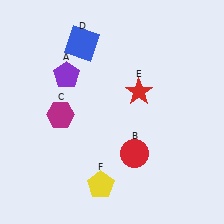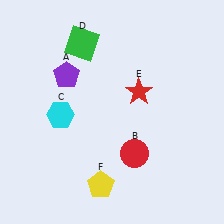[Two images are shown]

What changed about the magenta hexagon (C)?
In Image 1, C is magenta. In Image 2, it changed to cyan.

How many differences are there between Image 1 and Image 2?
There are 2 differences between the two images.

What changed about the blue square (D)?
In Image 1, D is blue. In Image 2, it changed to green.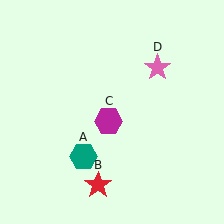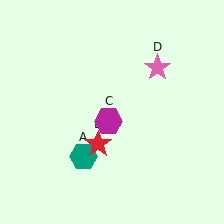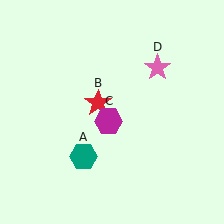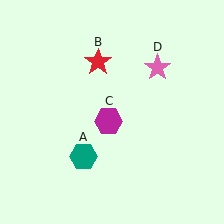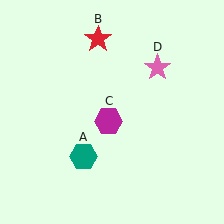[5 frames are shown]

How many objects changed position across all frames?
1 object changed position: red star (object B).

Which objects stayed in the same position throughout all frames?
Teal hexagon (object A) and magenta hexagon (object C) and pink star (object D) remained stationary.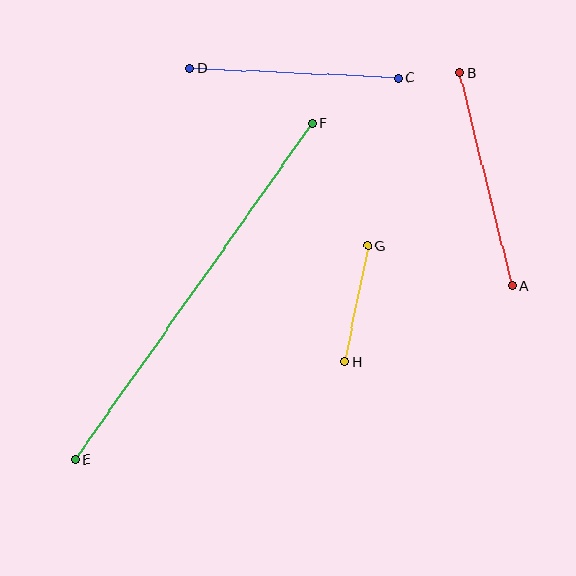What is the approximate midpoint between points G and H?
The midpoint is at approximately (356, 304) pixels.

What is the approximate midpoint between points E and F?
The midpoint is at approximately (194, 291) pixels.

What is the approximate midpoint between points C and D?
The midpoint is at approximately (294, 73) pixels.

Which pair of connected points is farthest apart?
Points E and F are farthest apart.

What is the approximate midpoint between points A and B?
The midpoint is at approximately (486, 179) pixels.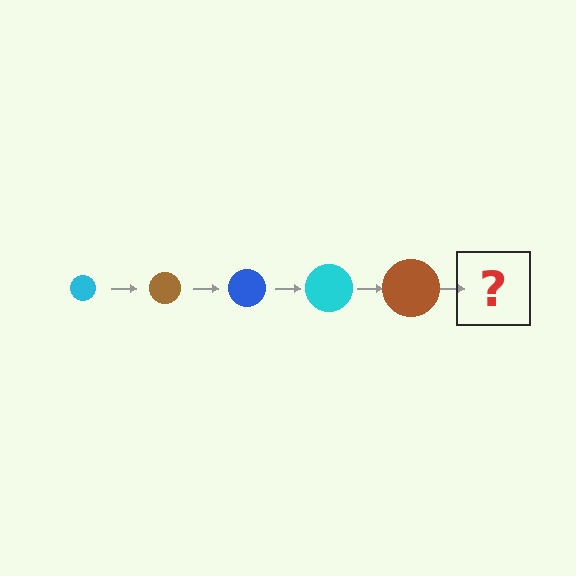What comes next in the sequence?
The next element should be a blue circle, larger than the previous one.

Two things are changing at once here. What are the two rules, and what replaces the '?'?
The two rules are that the circle grows larger each step and the color cycles through cyan, brown, and blue. The '?' should be a blue circle, larger than the previous one.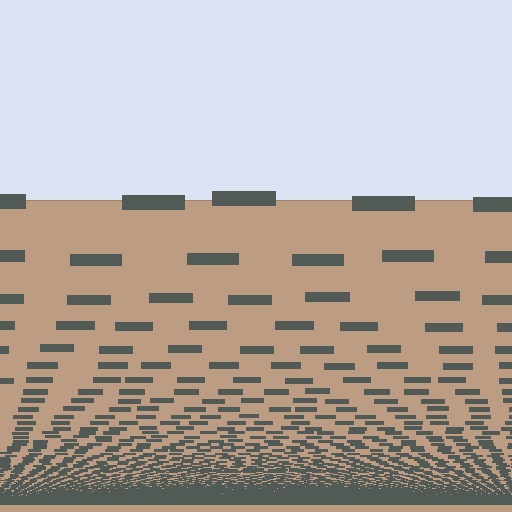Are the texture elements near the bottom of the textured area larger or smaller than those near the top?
Smaller. The gradient is inverted — elements near the bottom are smaller and denser.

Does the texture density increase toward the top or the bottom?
Density increases toward the bottom.